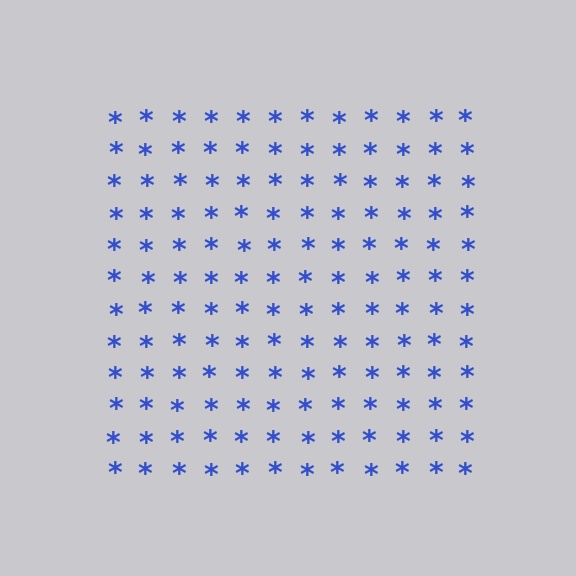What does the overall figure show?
The overall figure shows a square.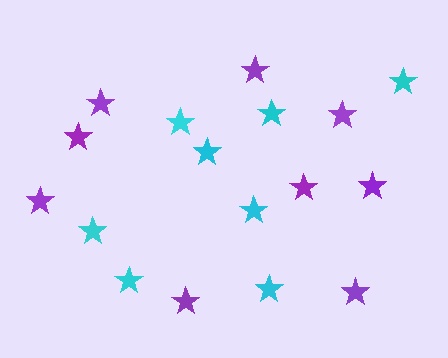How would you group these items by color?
There are 2 groups: one group of purple stars (9) and one group of cyan stars (8).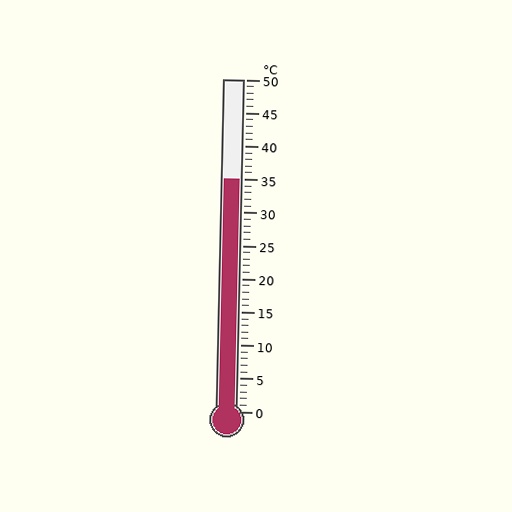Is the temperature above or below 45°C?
The temperature is below 45°C.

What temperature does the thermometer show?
The thermometer shows approximately 35°C.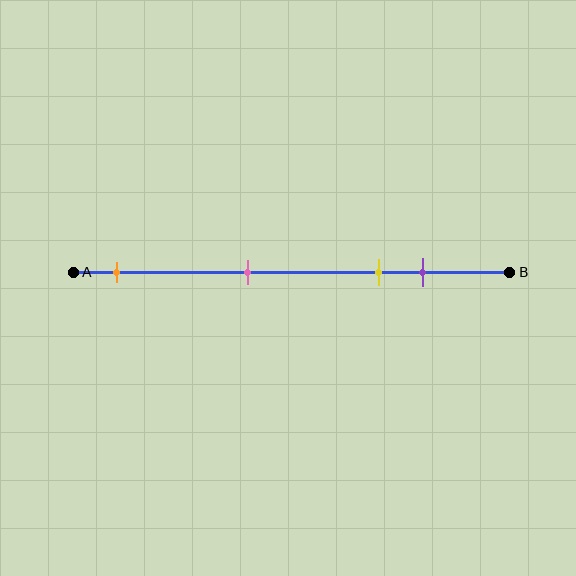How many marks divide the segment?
There are 4 marks dividing the segment.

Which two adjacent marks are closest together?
The yellow and purple marks are the closest adjacent pair.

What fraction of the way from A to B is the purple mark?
The purple mark is approximately 80% (0.8) of the way from A to B.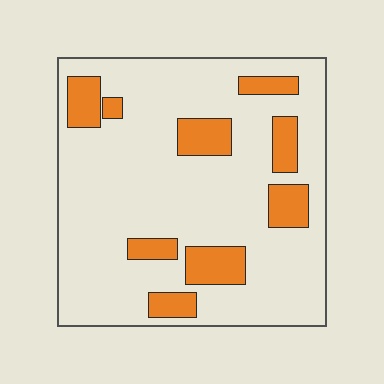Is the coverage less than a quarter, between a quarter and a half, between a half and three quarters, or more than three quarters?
Less than a quarter.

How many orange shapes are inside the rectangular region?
9.